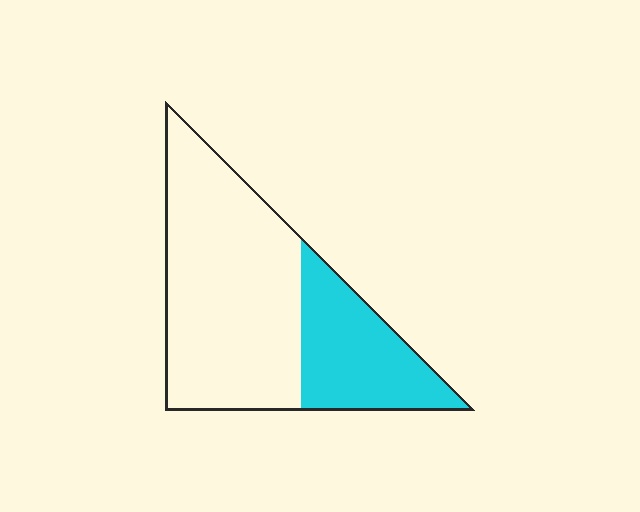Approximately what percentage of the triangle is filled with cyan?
Approximately 30%.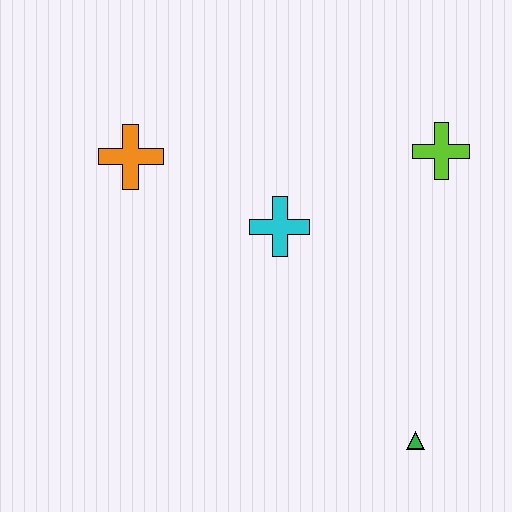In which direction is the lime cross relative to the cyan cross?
The lime cross is to the right of the cyan cross.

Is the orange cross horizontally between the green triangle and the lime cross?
No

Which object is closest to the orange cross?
The cyan cross is closest to the orange cross.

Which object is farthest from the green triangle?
The orange cross is farthest from the green triangle.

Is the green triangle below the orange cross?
Yes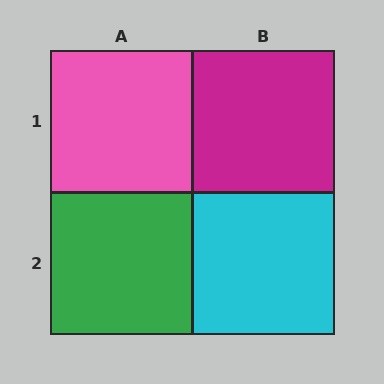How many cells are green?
1 cell is green.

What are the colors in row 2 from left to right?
Green, cyan.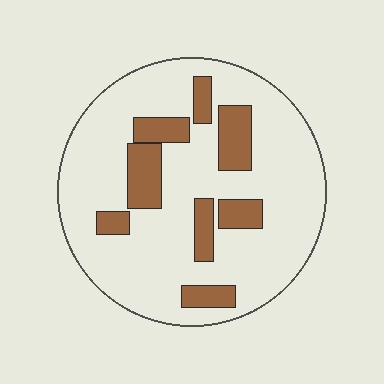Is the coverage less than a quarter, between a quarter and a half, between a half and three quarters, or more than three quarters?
Less than a quarter.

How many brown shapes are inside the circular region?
8.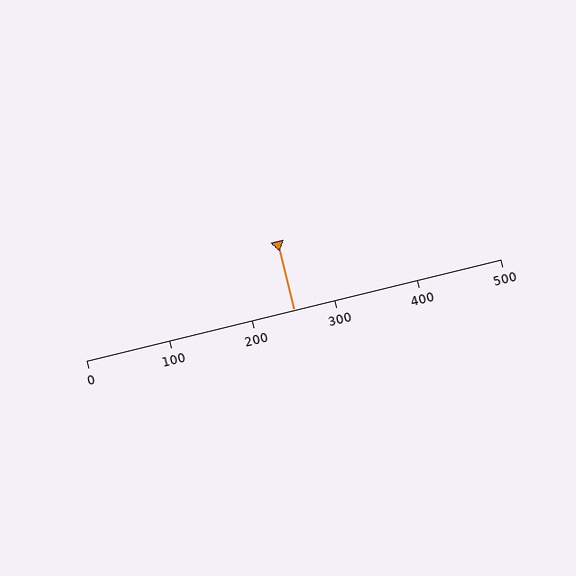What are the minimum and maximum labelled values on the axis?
The axis runs from 0 to 500.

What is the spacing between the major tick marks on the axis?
The major ticks are spaced 100 apart.